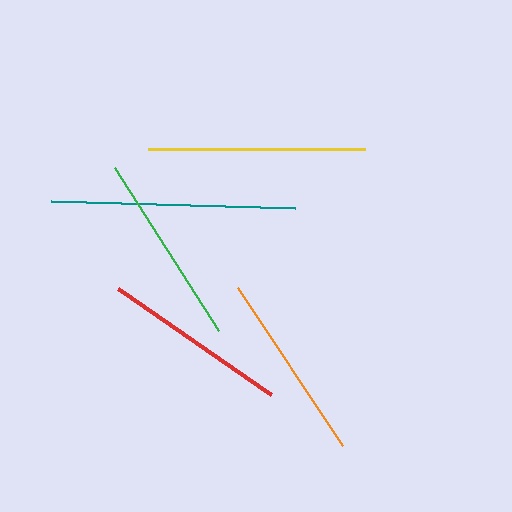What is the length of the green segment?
The green segment is approximately 194 pixels long.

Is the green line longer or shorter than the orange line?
The green line is longer than the orange line.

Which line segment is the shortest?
The red line is the shortest at approximately 186 pixels.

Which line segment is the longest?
The teal line is the longest at approximately 243 pixels.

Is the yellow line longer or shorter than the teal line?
The teal line is longer than the yellow line.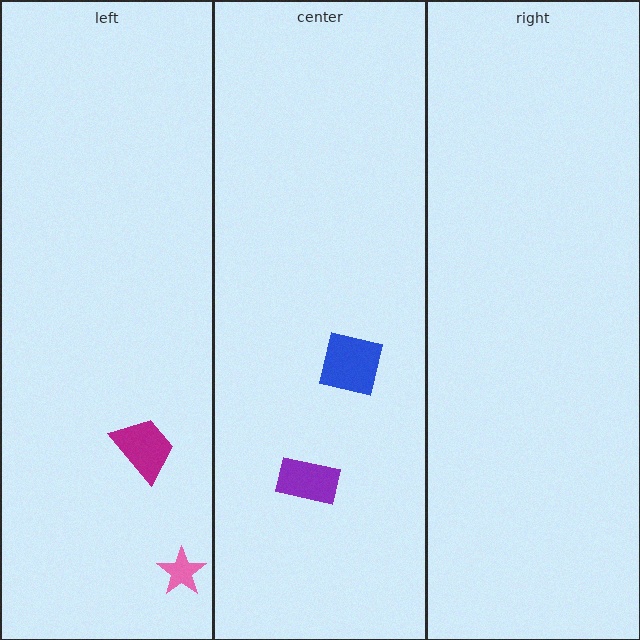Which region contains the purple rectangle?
The center region.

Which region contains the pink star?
The left region.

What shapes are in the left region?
The pink star, the magenta trapezoid.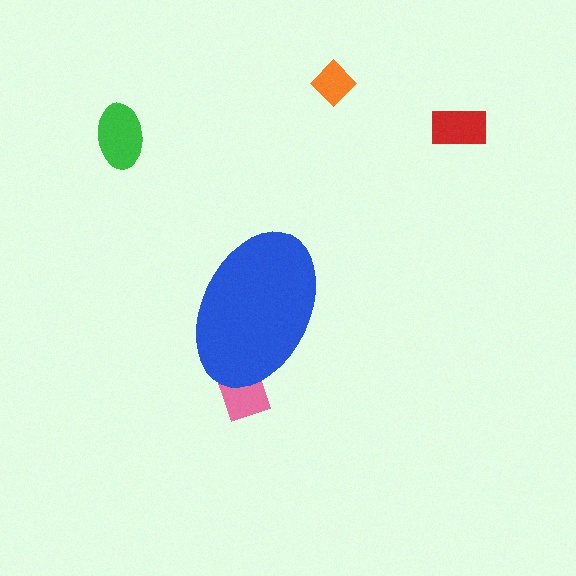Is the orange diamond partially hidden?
No, the orange diamond is fully visible.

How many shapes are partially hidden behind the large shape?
1 shape is partially hidden.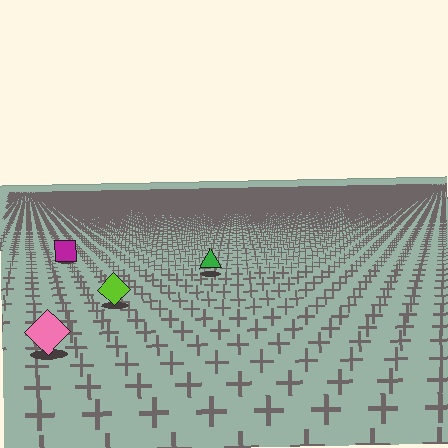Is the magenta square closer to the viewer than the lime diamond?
No. The lime diamond is closer — you can tell from the texture gradient: the ground texture is coarser near it.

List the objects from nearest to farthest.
From nearest to farthest: the pink diamond, the lime diamond, the green triangle, the magenta square.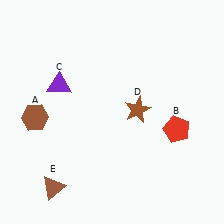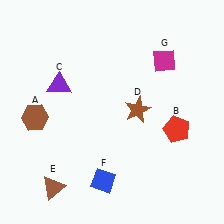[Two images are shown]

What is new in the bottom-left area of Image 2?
A blue diamond (F) was added in the bottom-left area of Image 2.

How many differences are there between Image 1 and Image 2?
There are 2 differences between the two images.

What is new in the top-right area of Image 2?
A magenta diamond (G) was added in the top-right area of Image 2.